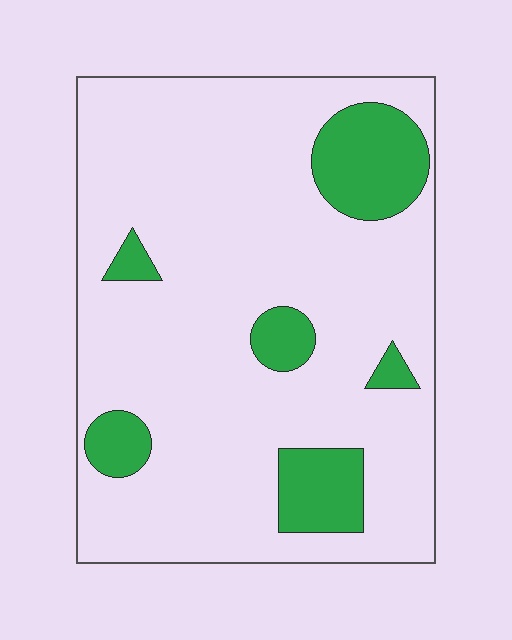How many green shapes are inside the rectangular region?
6.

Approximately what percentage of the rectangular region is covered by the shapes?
Approximately 15%.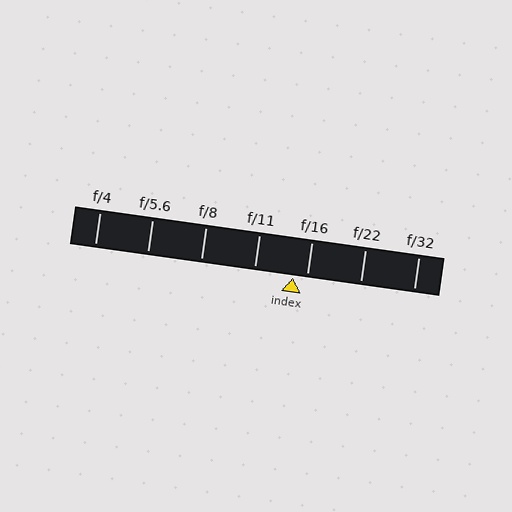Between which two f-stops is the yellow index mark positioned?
The index mark is between f/11 and f/16.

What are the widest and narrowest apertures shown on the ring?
The widest aperture shown is f/4 and the narrowest is f/32.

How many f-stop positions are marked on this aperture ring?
There are 7 f-stop positions marked.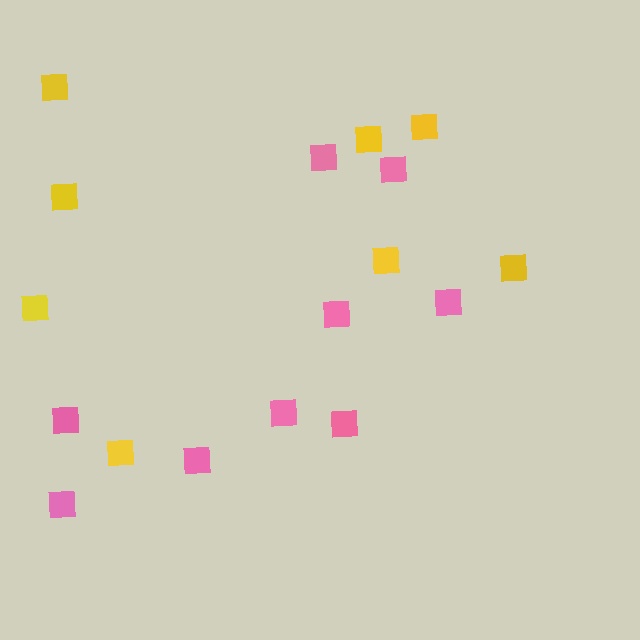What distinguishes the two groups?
There are 2 groups: one group of yellow squares (8) and one group of pink squares (9).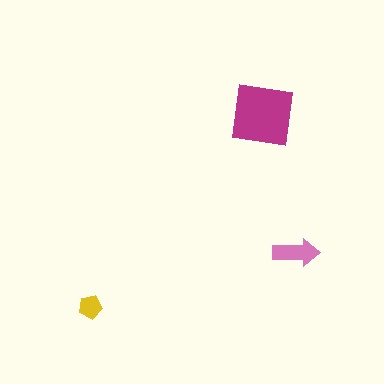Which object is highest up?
The magenta square is topmost.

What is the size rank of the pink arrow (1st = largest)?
2nd.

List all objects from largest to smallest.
The magenta square, the pink arrow, the yellow pentagon.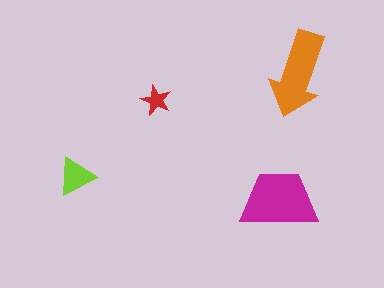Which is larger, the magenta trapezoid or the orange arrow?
The magenta trapezoid.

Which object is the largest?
The magenta trapezoid.